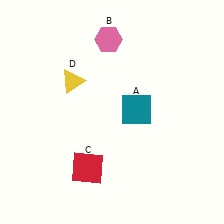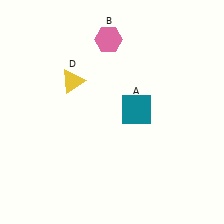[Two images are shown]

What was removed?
The red square (C) was removed in Image 2.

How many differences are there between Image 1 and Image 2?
There is 1 difference between the two images.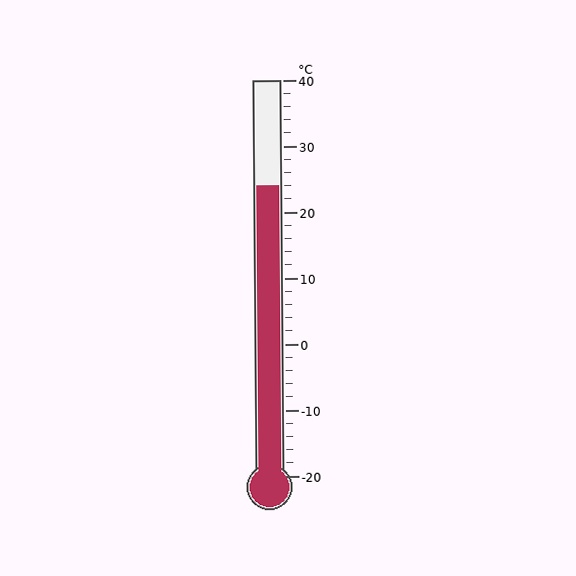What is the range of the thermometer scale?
The thermometer scale ranges from -20°C to 40°C.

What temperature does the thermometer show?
The thermometer shows approximately 24°C.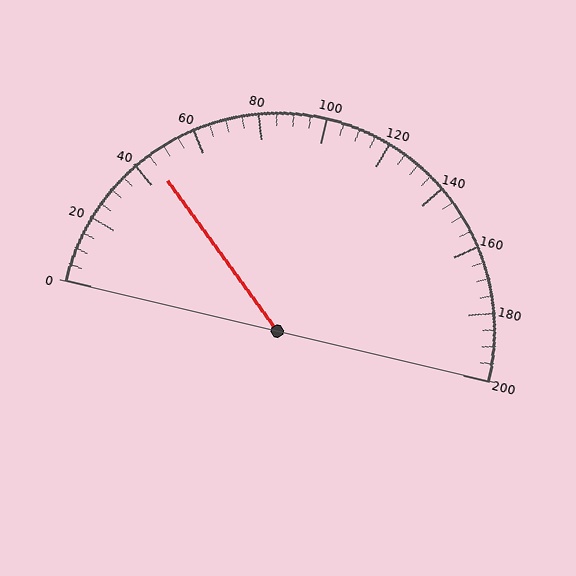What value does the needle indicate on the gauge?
The needle indicates approximately 45.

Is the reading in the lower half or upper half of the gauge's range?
The reading is in the lower half of the range (0 to 200).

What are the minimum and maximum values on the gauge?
The gauge ranges from 0 to 200.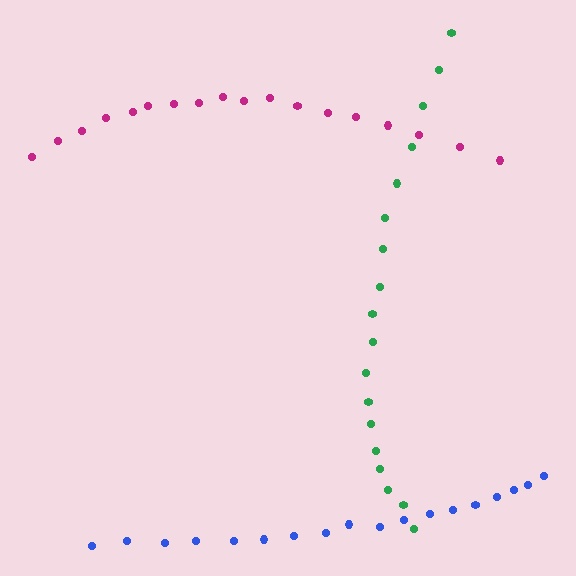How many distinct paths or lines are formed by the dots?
There are 3 distinct paths.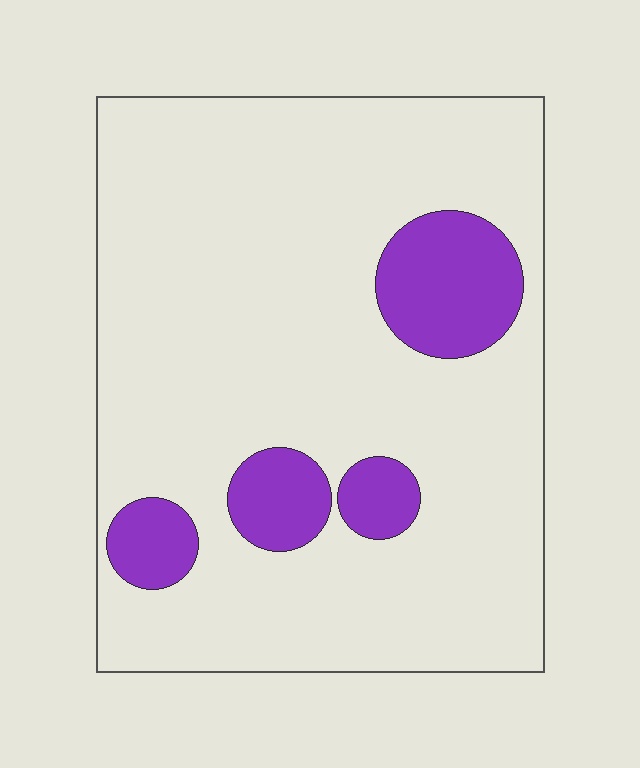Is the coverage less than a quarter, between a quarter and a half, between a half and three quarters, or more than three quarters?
Less than a quarter.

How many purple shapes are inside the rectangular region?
4.